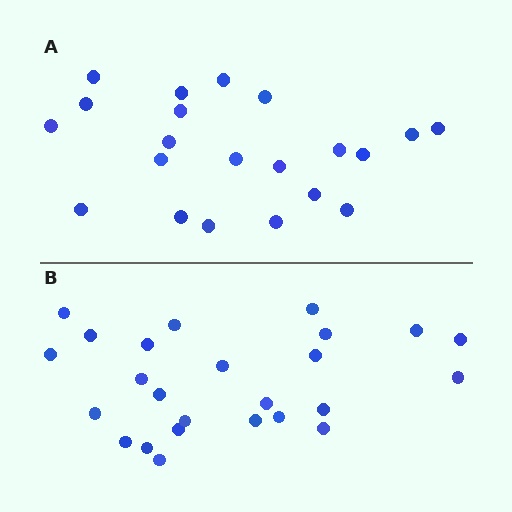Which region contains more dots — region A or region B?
Region B (the bottom region) has more dots.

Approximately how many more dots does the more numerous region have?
Region B has about 4 more dots than region A.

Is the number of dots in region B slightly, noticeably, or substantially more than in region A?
Region B has only slightly more — the two regions are fairly close. The ratio is roughly 1.2 to 1.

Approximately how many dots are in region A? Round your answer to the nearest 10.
About 20 dots. (The exact count is 21, which rounds to 20.)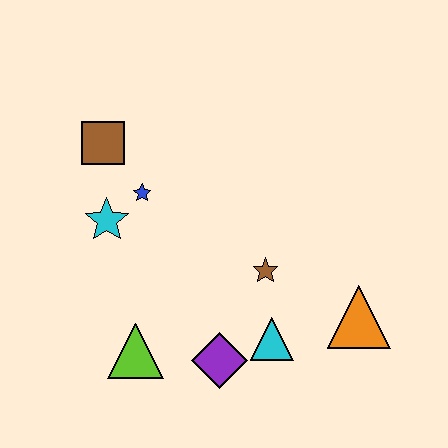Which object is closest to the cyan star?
The blue star is closest to the cyan star.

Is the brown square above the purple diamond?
Yes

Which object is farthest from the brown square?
The orange triangle is farthest from the brown square.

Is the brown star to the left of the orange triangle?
Yes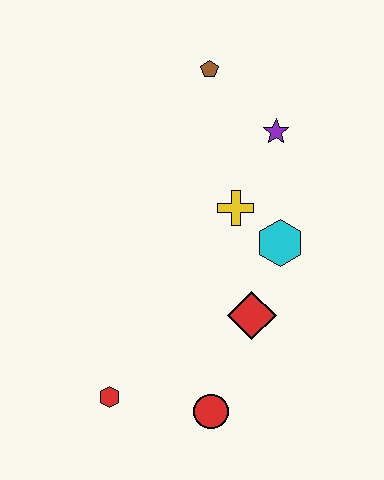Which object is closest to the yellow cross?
The cyan hexagon is closest to the yellow cross.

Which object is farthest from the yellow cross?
The red hexagon is farthest from the yellow cross.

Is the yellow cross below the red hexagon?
No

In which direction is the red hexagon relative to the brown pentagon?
The red hexagon is below the brown pentagon.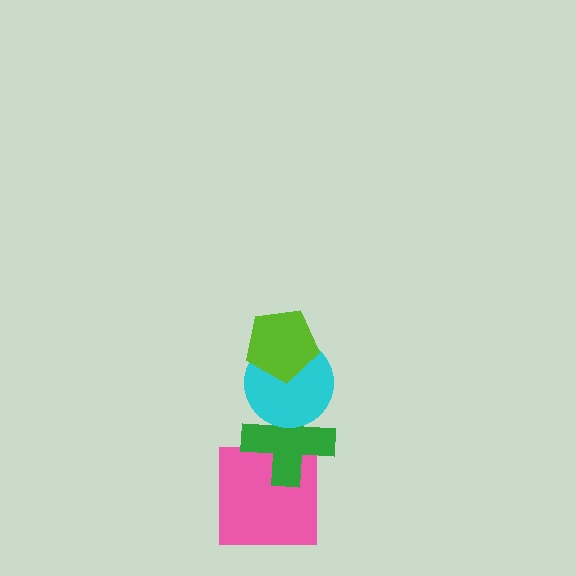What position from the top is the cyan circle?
The cyan circle is 2nd from the top.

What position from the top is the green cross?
The green cross is 3rd from the top.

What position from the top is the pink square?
The pink square is 4th from the top.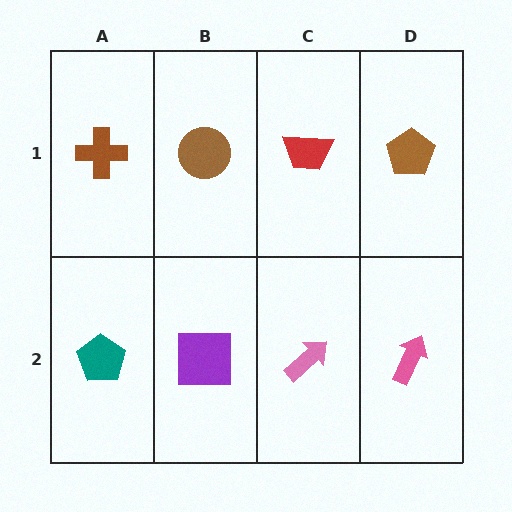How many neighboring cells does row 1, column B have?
3.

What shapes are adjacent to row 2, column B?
A brown circle (row 1, column B), a teal pentagon (row 2, column A), a pink arrow (row 2, column C).